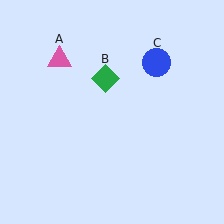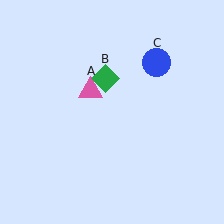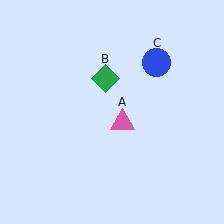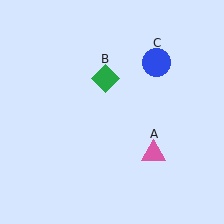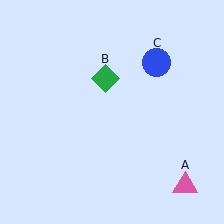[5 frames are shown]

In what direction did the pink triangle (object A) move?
The pink triangle (object A) moved down and to the right.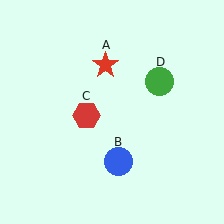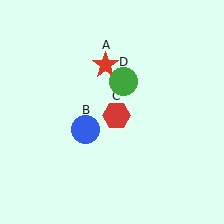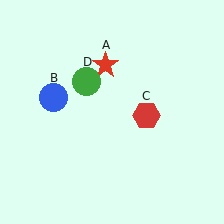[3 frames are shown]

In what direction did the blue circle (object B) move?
The blue circle (object B) moved up and to the left.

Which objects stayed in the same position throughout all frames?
Red star (object A) remained stationary.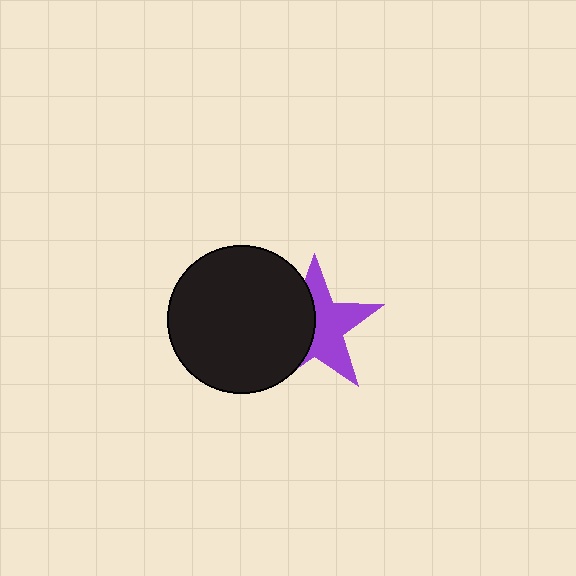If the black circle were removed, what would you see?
You would see the complete purple star.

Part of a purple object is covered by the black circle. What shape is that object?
It is a star.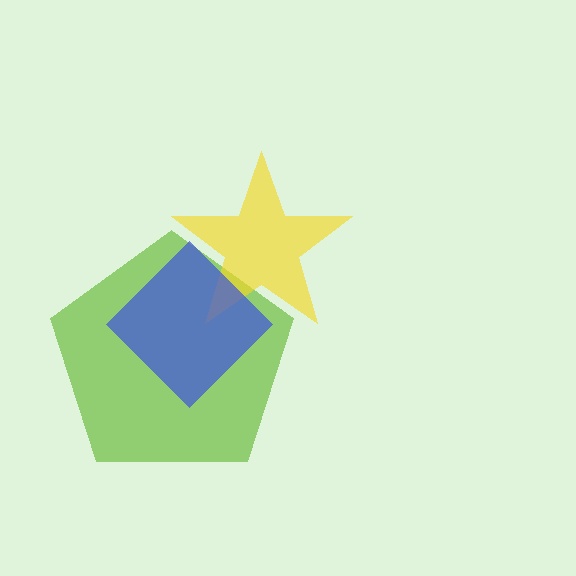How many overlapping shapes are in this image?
There are 3 overlapping shapes in the image.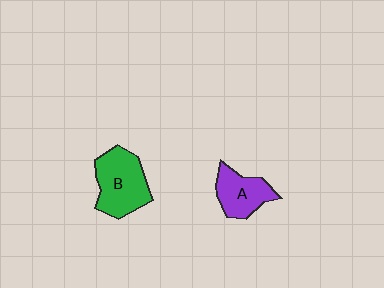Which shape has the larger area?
Shape B (green).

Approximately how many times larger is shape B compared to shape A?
Approximately 1.4 times.